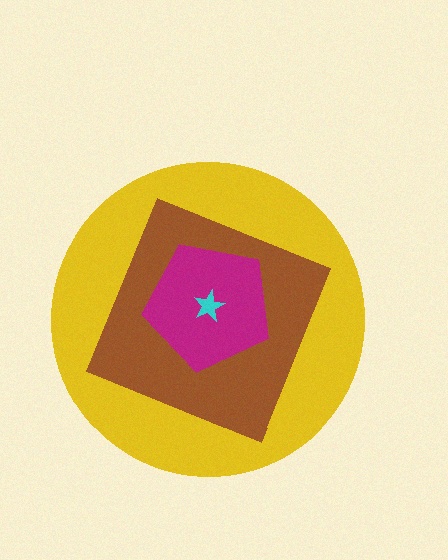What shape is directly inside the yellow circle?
The brown diamond.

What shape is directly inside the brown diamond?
The magenta pentagon.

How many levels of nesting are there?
4.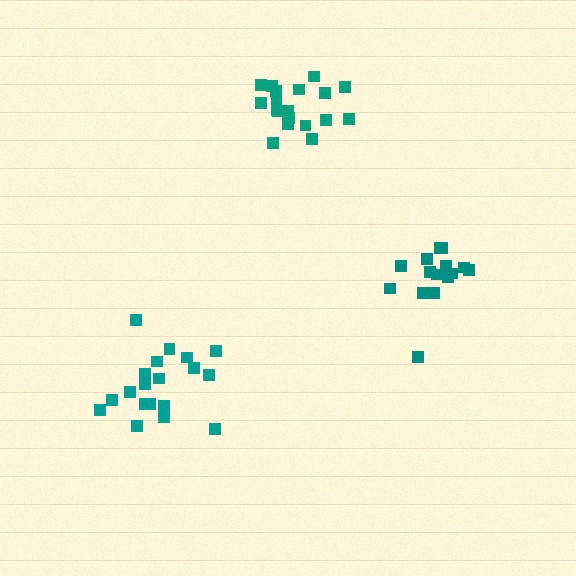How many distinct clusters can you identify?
There are 3 distinct clusters.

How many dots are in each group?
Group 1: 20 dots, Group 2: 19 dots, Group 3: 15 dots (54 total).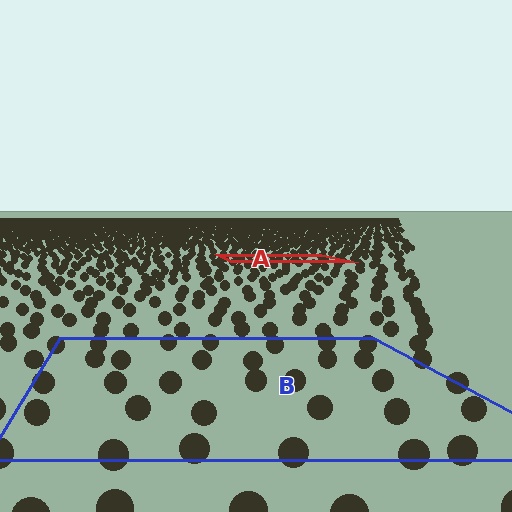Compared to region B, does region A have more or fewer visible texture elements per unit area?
Region A has more texture elements per unit area — they are packed more densely because it is farther away.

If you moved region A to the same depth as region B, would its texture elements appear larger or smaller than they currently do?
They would appear larger. At a closer depth, the same texture elements are projected at a bigger on-screen size.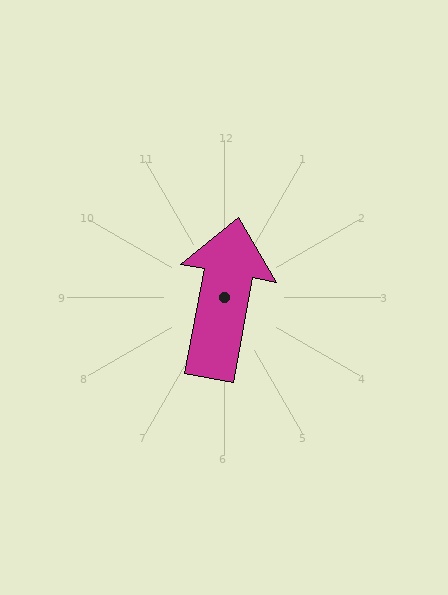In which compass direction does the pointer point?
North.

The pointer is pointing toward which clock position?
Roughly 12 o'clock.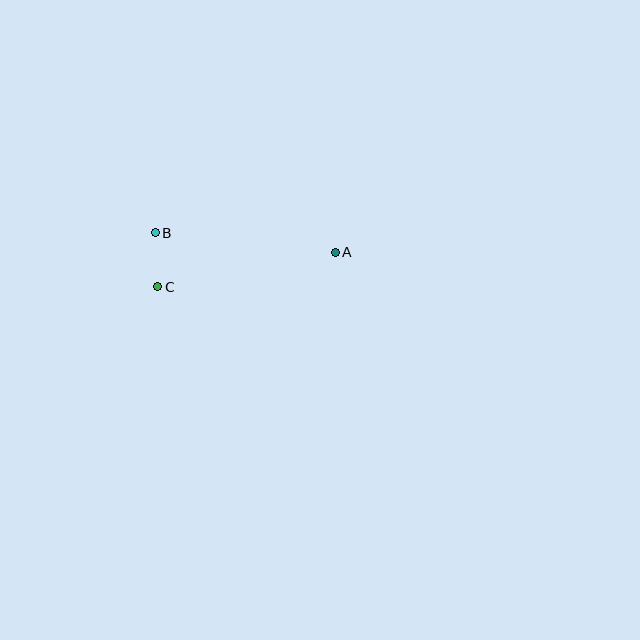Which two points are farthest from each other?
Points A and B are farthest from each other.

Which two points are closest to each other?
Points B and C are closest to each other.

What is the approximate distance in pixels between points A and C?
The distance between A and C is approximately 181 pixels.